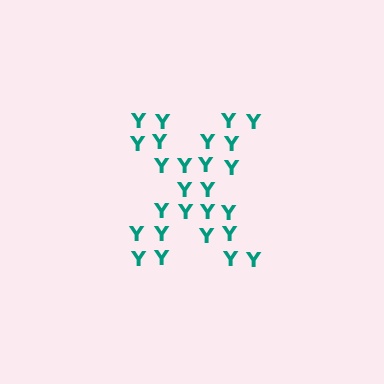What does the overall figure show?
The overall figure shows the letter X.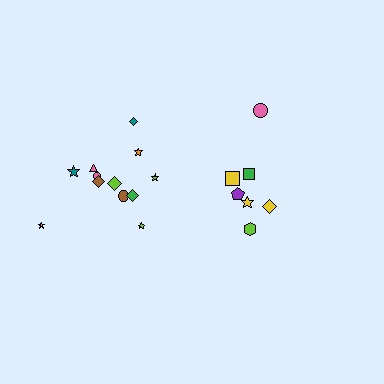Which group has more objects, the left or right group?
The left group.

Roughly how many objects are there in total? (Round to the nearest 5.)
Roughly 20 objects in total.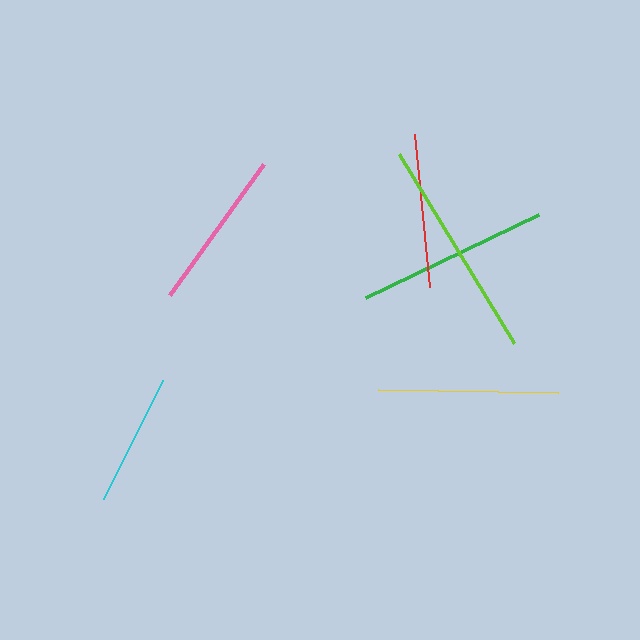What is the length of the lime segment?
The lime segment is approximately 222 pixels long.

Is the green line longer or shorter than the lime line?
The lime line is longer than the green line.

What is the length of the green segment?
The green segment is approximately 192 pixels long.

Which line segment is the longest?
The lime line is the longest at approximately 222 pixels.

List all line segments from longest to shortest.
From longest to shortest: lime, green, yellow, pink, red, cyan.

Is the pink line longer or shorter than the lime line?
The lime line is longer than the pink line.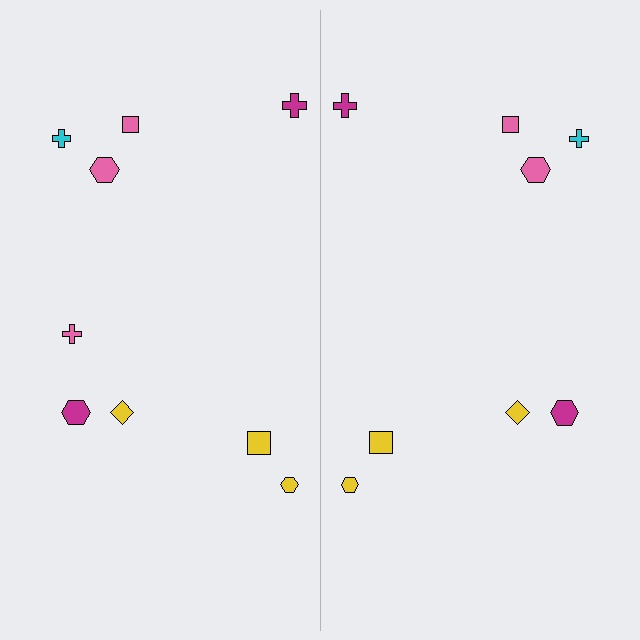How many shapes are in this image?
There are 17 shapes in this image.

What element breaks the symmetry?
A pink cross is missing from the right side.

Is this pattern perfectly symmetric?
No, the pattern is not perfectly symmetric. A pink cross is missing from the right side.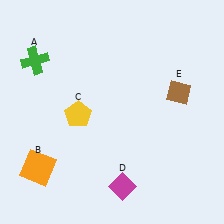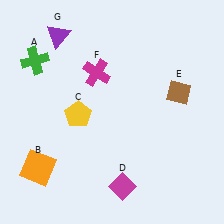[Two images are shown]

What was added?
A magenta cross (F), a purple triangle (G) were added in Image 2.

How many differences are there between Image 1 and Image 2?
There are 2 differences between the two images.